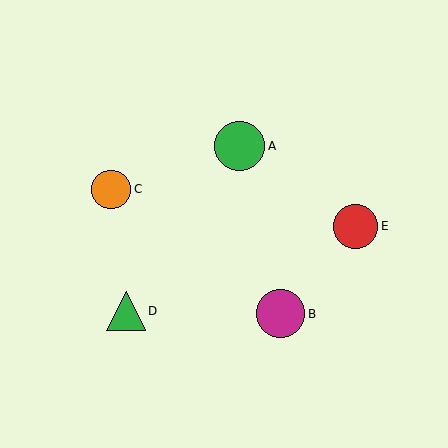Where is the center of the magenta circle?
The center of the magenta circle is at (280, 314).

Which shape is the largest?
The green circle (labeled A) is the largest.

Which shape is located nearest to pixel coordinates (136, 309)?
The green triangle (labeled D) at (126, 311) is nearest to that location.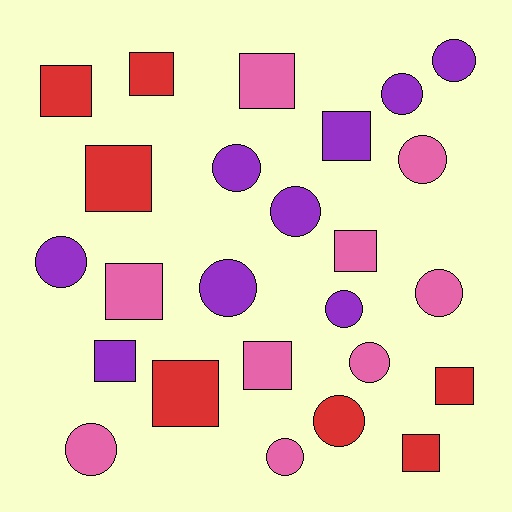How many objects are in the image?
There are 25 objects.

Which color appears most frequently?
Purple, with 9 objects.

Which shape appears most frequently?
Circle, with 13 objects.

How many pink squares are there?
There are 4 pink squares.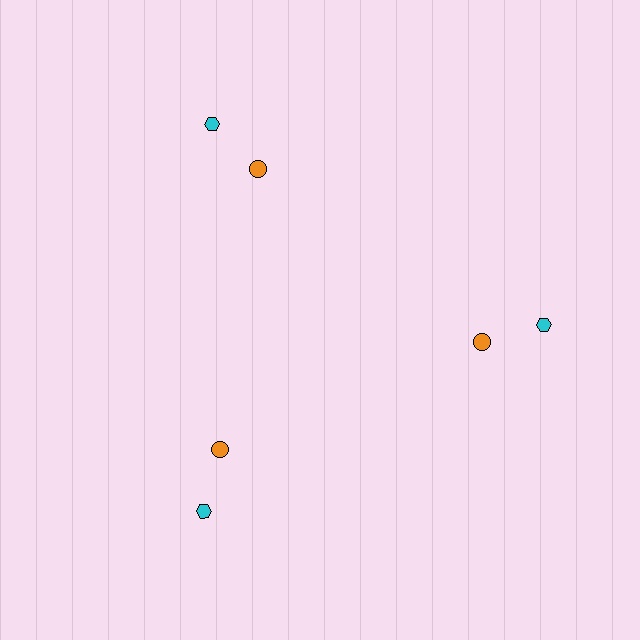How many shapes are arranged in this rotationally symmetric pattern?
There are 6 shapes, arranged in 3 groups of 2.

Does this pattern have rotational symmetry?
Yes, this pattern has 3-fold rotational symmetry. It looks the same after rotating 120 degrees around the center.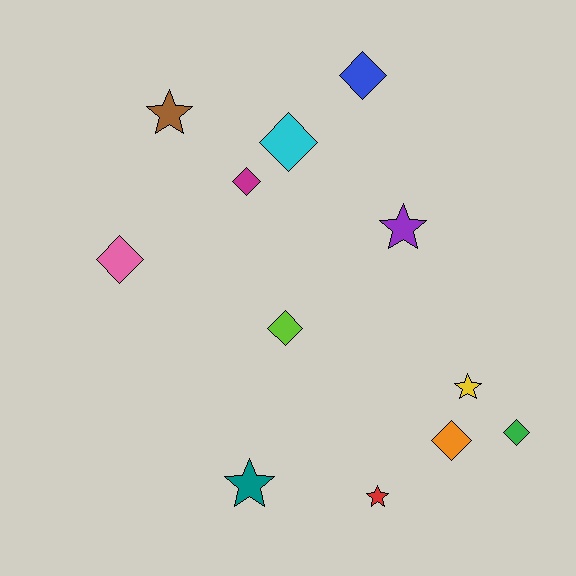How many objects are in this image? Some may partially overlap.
There are 12 objects.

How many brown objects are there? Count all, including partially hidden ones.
There is 1 brown object.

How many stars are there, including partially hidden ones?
There are 5 stars.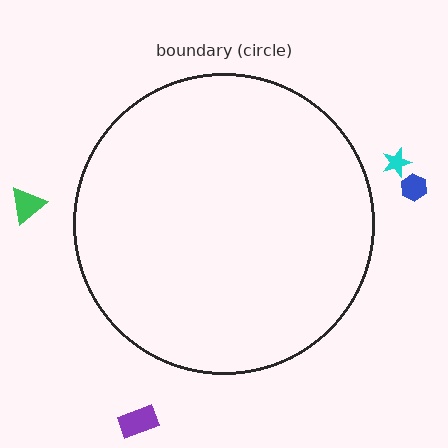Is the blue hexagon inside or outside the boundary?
Outside.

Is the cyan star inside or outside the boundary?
Outside.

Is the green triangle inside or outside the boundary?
Outside.